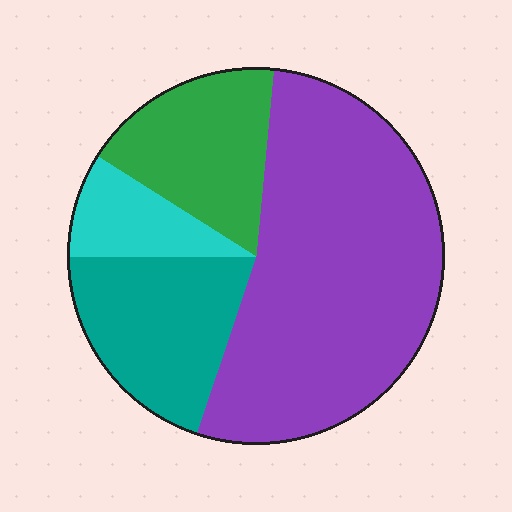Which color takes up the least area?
Cyan, at roughly 10%.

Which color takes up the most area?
Purple, at roughly 55%.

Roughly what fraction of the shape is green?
Green covers 18% of the shape.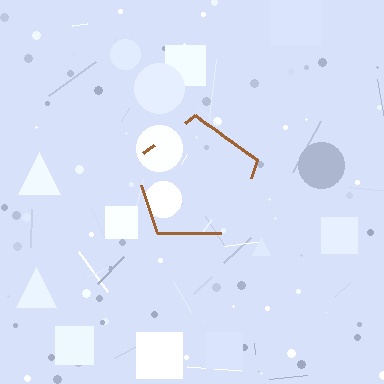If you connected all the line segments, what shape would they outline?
They would outline a pentagon.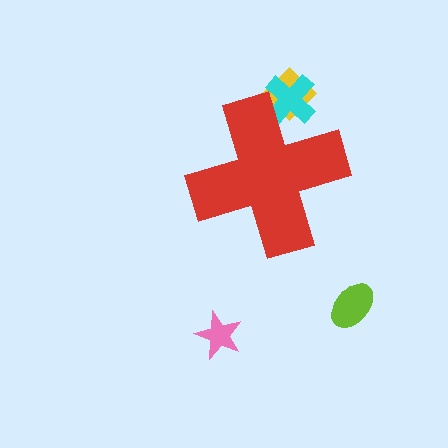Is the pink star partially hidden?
No, the pink star is fully visible.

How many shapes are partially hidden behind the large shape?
2 shapes are partially hidden.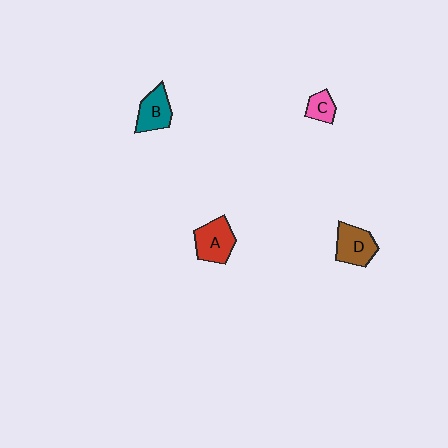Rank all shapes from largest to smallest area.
From largest to smallest: A (red), D (brown), B (teal), C (pink).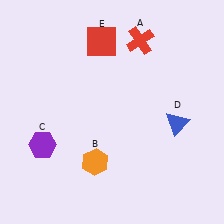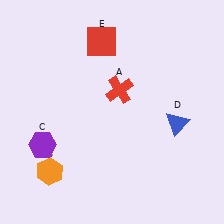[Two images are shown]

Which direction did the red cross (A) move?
The red cross (A) moved down.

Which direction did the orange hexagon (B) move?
The orange hexagon (B) moved left.